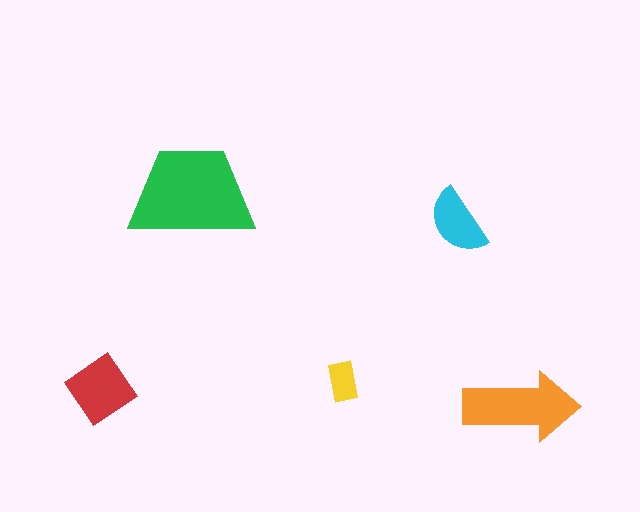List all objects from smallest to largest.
The yellow rectangle, the cyan semicircle, the red diamond, the orange arrow, the green trapezoid.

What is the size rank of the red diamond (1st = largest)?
3rd.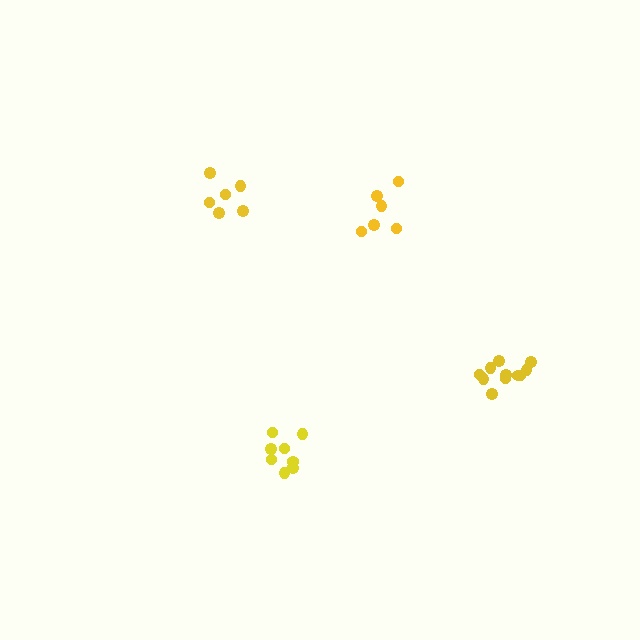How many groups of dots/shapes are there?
There are 4 groups.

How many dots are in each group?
Group 1: 9 dots, Group 2: 6 dots, Group 3: 11 dots, Group 4: 6 dots (32 total).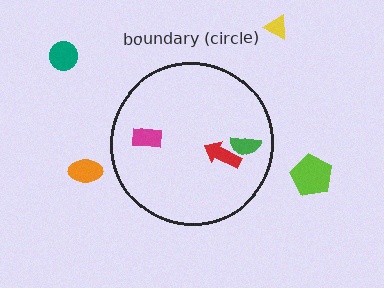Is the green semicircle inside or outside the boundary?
Inside.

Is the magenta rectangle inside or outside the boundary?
Inside.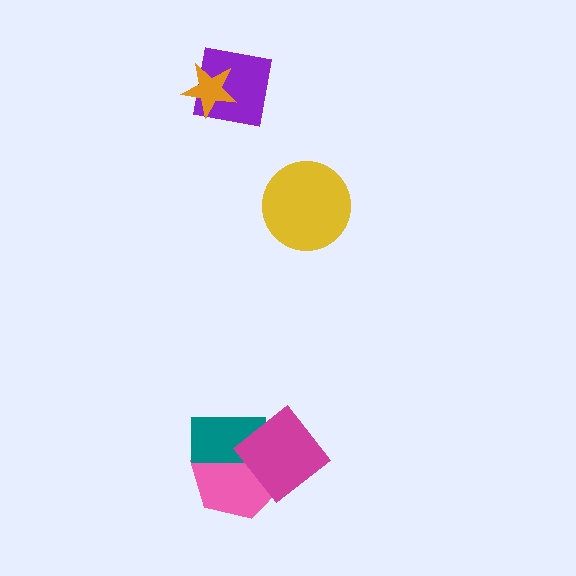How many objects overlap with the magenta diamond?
2 objects overlap with the magenta diamond.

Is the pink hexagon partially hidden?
Yes, it is partially covered by another shape.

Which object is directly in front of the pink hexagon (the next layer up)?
The teal rectangle is directly in front of the pink hexagon.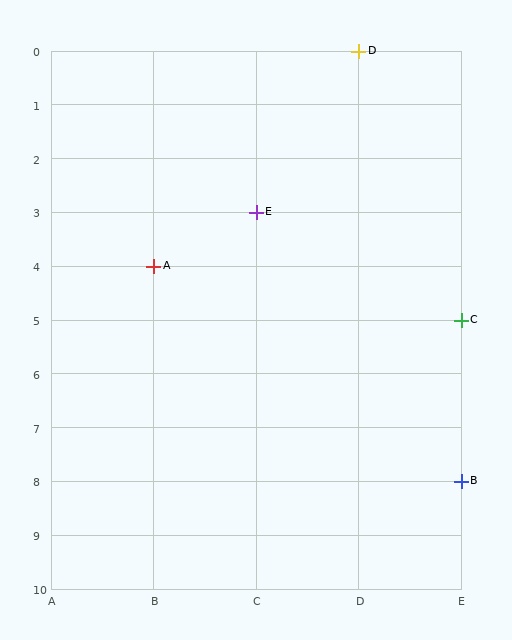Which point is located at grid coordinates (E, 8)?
Point B is at (E, 8).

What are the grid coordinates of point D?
Point D is at grid coordinates (D, 0).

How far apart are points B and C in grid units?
Points B and C are 3 rows apart.